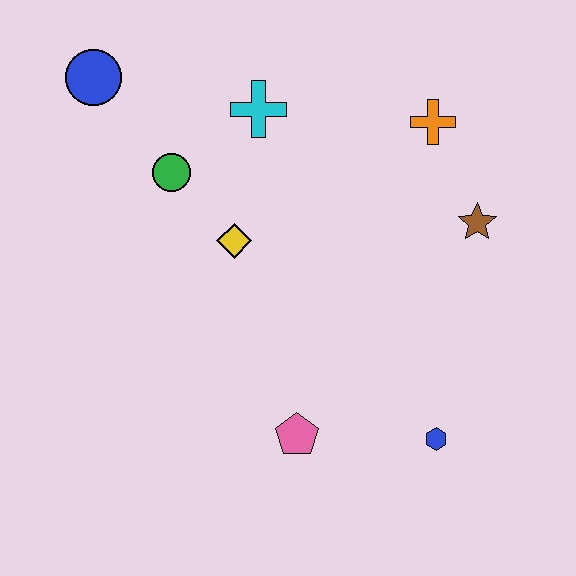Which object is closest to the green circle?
The yellow diamond is closest to the green circle.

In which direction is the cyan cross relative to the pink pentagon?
The cyan cross is above the pink pentagon.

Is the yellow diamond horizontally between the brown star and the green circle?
Yes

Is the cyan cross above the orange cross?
Yes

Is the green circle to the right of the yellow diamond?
No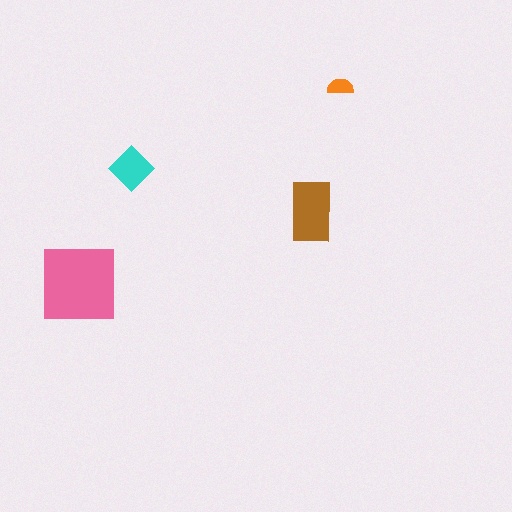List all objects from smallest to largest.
The orange semicircle, the cyan diamond, the brown rectangle, the pink square.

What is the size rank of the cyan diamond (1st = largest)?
3rd.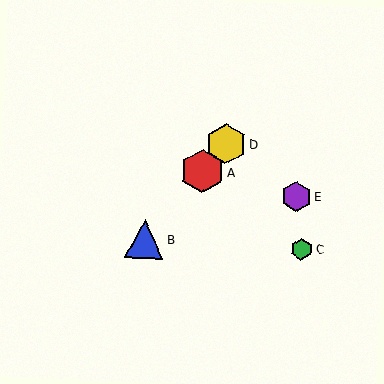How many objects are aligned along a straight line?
3 objects (A, B, D) are aligned along a straight line.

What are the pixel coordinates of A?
Object A is at (202, 171).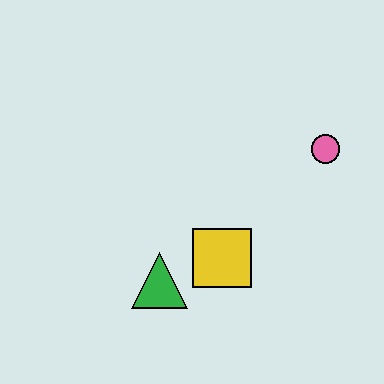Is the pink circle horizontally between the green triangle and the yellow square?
No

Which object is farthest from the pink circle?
The green triangle is farthest from the pink circle.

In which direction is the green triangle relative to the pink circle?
The green triangle is to the left of the pink circle.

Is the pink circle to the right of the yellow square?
Yes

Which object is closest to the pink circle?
The yellow square is closest to the pink circle.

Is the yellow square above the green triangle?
Yes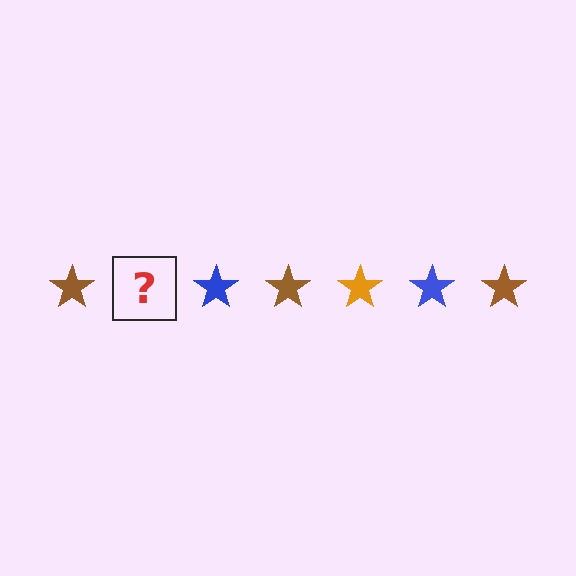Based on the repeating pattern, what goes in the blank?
The blank should be an orange star.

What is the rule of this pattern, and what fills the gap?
The rule is that the pattern cycles through brown, orange, blue stars. The gap should be filled with an orange star.